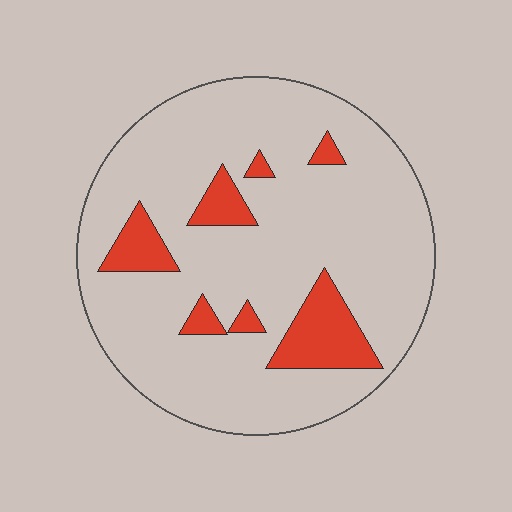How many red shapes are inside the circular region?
7.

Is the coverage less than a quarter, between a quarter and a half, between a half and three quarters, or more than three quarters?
Less than a quarter.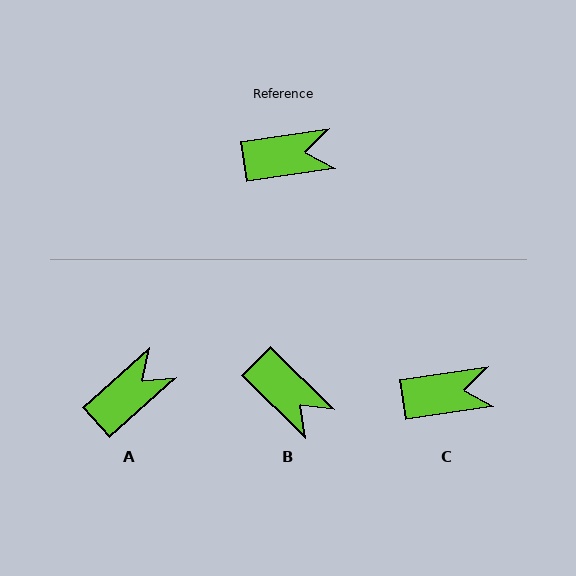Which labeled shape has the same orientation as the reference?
C.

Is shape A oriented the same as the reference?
No, it is off by about 34 degrees.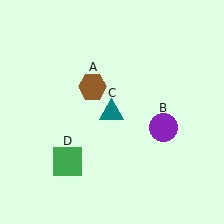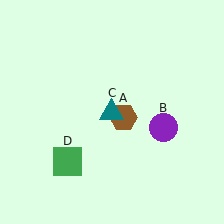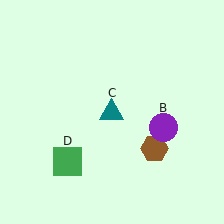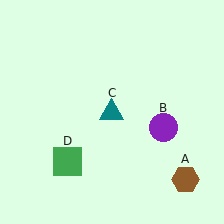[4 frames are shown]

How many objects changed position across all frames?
1 object changed position: brown hexagon (object A).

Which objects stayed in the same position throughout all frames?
Purple circle (object B) and teal triangle (object C) and green square (object D) remained stationary.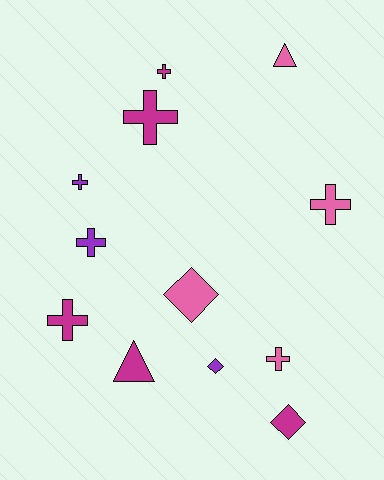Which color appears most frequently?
Magenta, with 5 objects.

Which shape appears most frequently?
Cross, with 7 objects.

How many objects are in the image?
There are 12 objects.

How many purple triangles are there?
There are no purple triangles.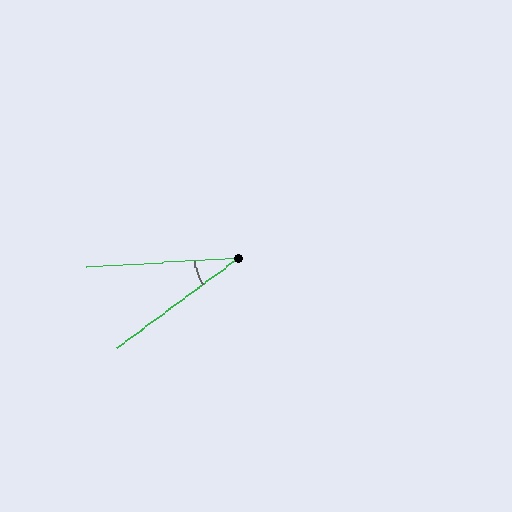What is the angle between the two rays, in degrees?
Approximately 33 degrees.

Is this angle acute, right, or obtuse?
It is acute.